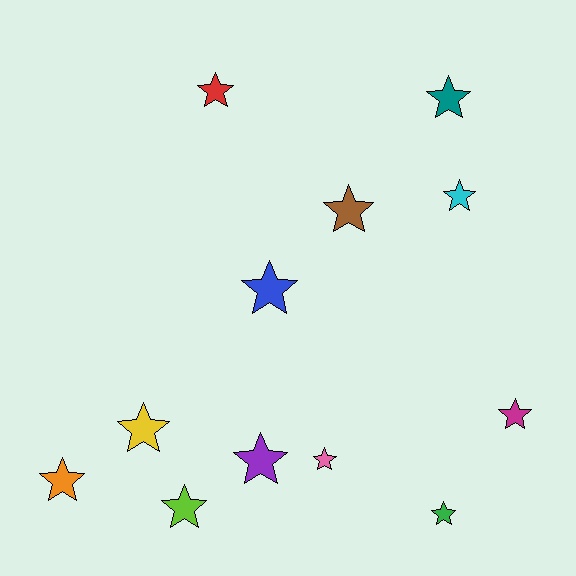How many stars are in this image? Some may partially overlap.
There are 12 stars.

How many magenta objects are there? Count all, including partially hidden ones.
There is 1 magenta object.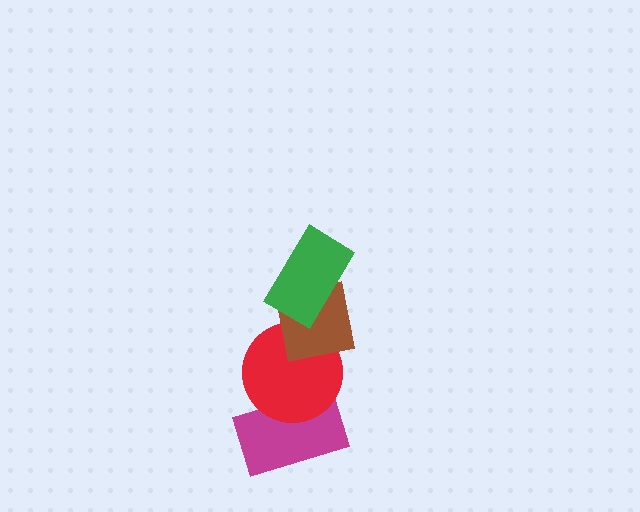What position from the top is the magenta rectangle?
The magenta rectangle is 4th from the top.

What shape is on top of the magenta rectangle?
The red circle is on top of the magenta rectangle.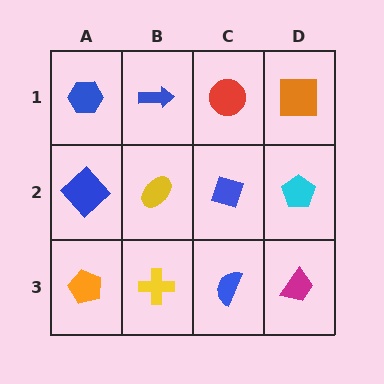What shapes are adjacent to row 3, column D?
A cyan pentagon (row 2, column D), a blue semicircle (row 3, column C).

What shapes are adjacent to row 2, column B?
A blue arrow (row 1, column B), a yellow cross (row 3, column B), a blue diamond (row 2, column A), a blue diamond (row 2, column C).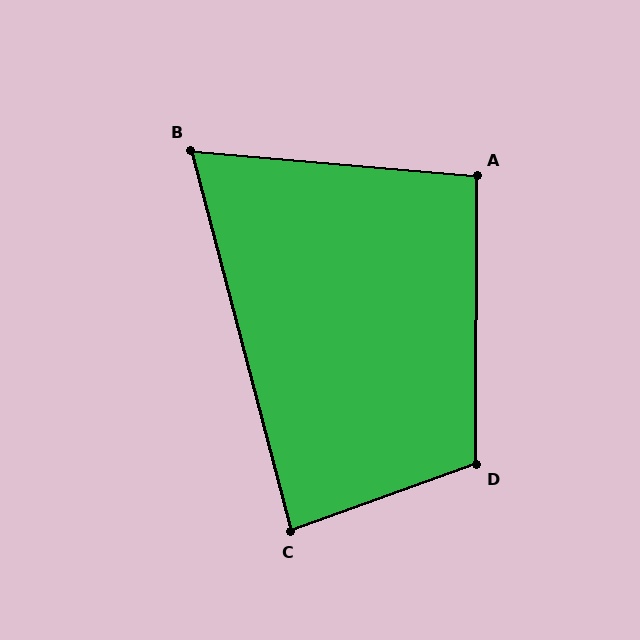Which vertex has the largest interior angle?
D, at approximately 110 degrees.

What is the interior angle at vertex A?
Approximately 95 degrees (approximately right).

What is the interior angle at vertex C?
Approximately 85 degrees (approximately right).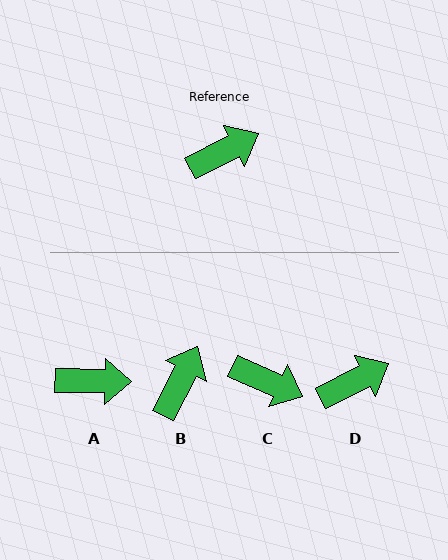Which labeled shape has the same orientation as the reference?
D.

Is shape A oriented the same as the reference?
No, it is off by about 28 degrees.